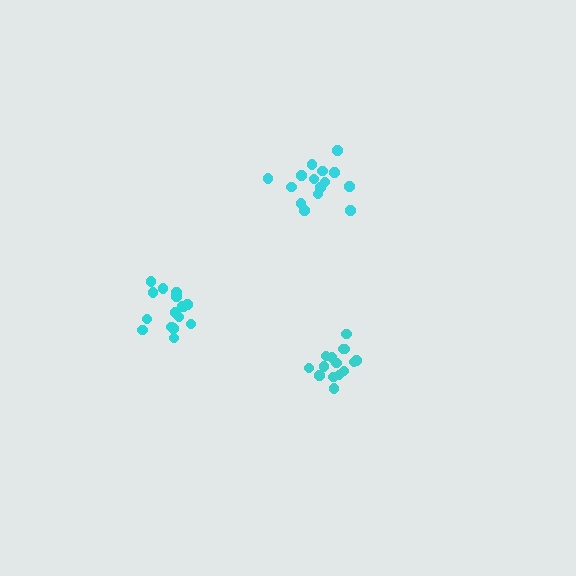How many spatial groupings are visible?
There are 3 spatial groupings.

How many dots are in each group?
Group 1: 16 dots, Group 2: 15 dots, Group 3: 15 dots (46 total).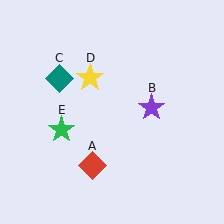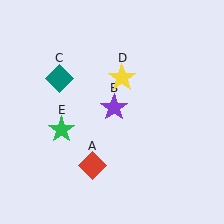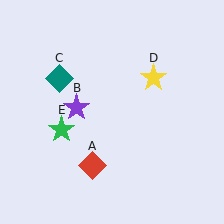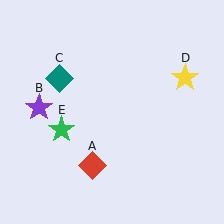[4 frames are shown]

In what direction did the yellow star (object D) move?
The yellow star (object D) moved right.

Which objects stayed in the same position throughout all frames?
Red diamond (object A) and teal diamond (object C) and green star (object E) remained stationary.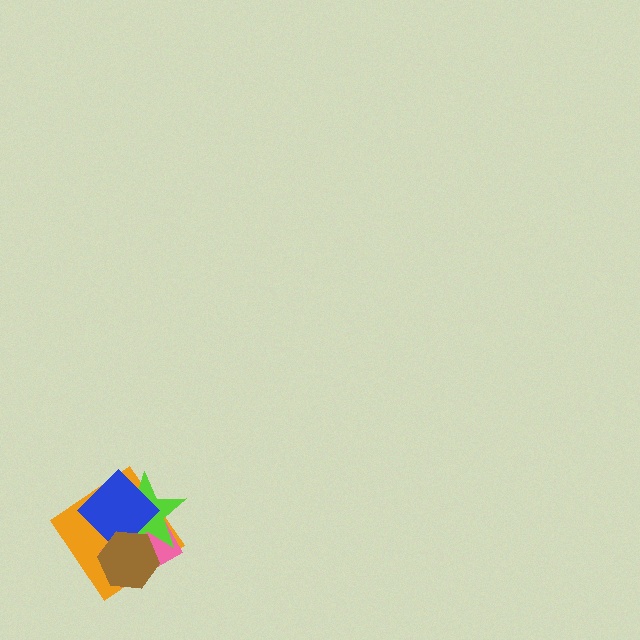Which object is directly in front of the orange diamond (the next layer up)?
The pink rectangle is directly in front of the orange diamond.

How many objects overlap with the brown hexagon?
4 objects overlap with the brown hexagon.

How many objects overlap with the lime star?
4 objects overlap with the lime star.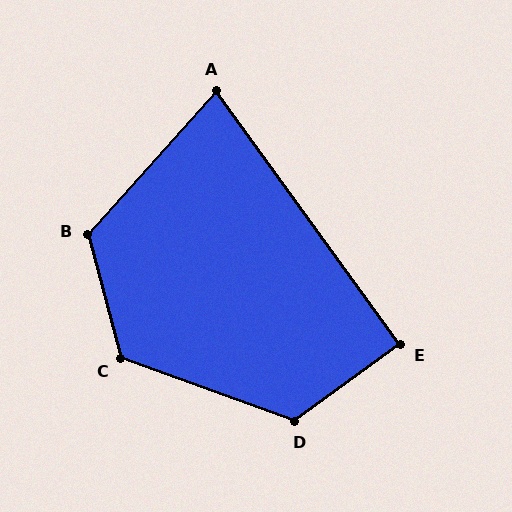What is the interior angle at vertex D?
Approximately 124 degrees (obtuse).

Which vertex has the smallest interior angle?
A, at approximately 78 degrees.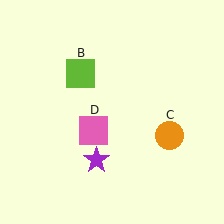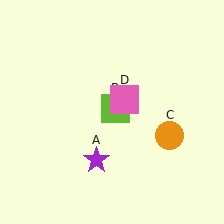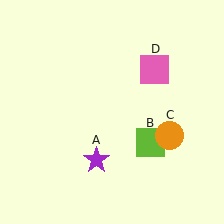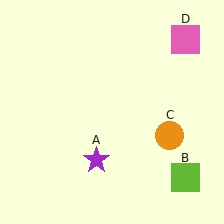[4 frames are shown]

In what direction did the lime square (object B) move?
The lime square (object B) moved down and to the right.